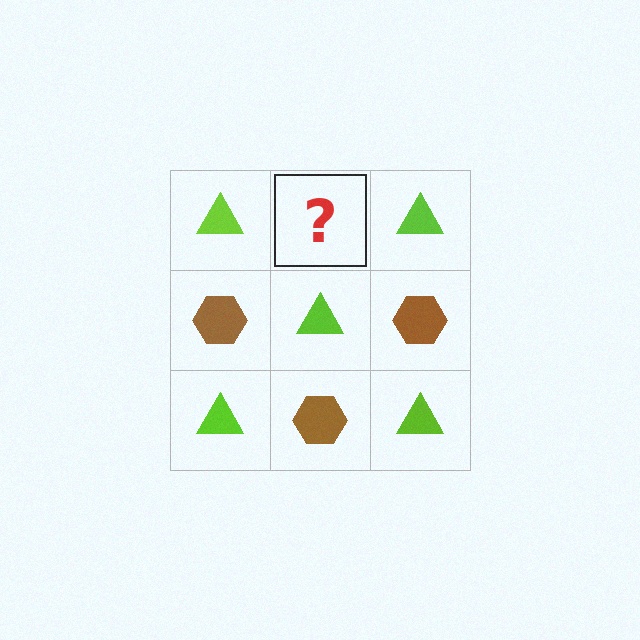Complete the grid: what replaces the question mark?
The question mark should be replaced with a brown hexagon.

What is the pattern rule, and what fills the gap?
The rule is that it alternates lime triangle and brown hexagon in a checkerboard pattern. The gap should be filled with a brown hexagon.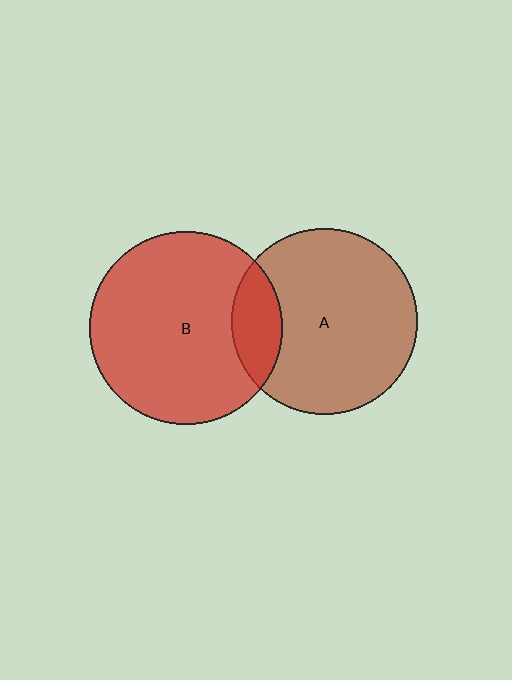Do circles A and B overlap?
Yes.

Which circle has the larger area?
Circle B (red).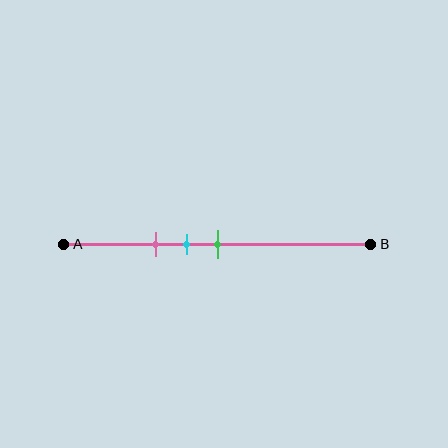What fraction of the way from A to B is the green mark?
The green mark is approximately 50% (0.5) of the way from A to B.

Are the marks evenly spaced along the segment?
Yes, the marks are approximately evenly spaced.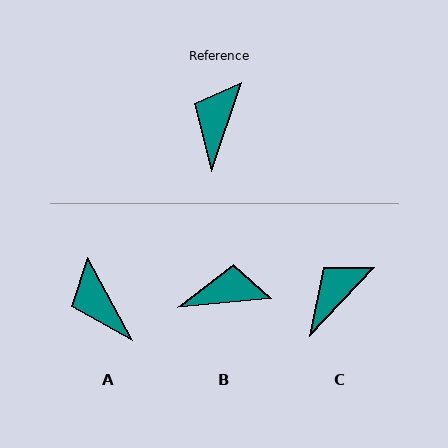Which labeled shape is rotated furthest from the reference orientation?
B, about 66 degrees away.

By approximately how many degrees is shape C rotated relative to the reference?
Approximately 25 degrees clockwise.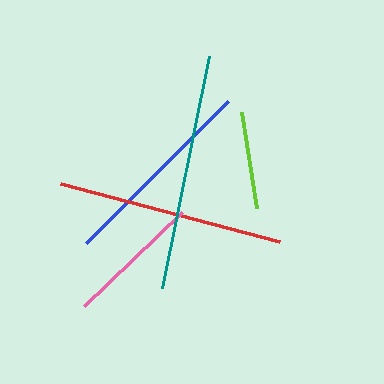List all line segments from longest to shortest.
From longest to shortest: teal, red, blue, pink, lime.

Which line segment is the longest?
The teal line is the longest at approximately 236 pixels.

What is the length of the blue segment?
The blue segment is approximately 200 pixels long.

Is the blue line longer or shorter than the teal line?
The teal line is longer than the blue line.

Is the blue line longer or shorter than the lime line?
The blue line is longer than the lime line.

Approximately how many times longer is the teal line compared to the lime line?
The teal line is approximately 2.4 times the length of the lime line.